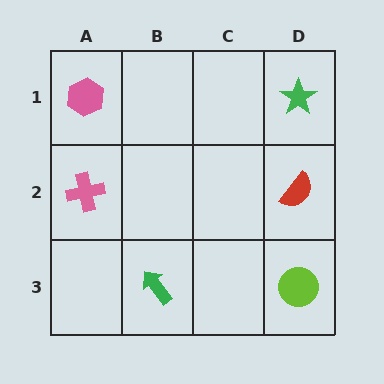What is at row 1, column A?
A pink hexagon.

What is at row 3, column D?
A lime circle.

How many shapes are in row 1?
2 shapes.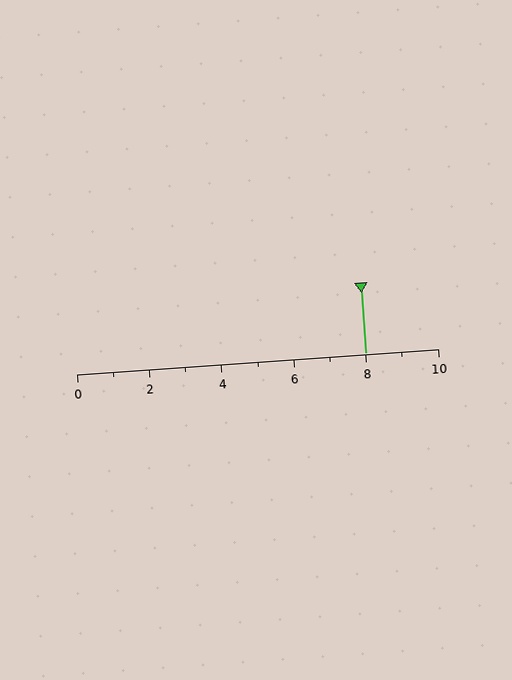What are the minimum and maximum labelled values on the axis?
The axis runs from 0 to 10.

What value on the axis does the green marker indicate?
The marker indicates approximately 8.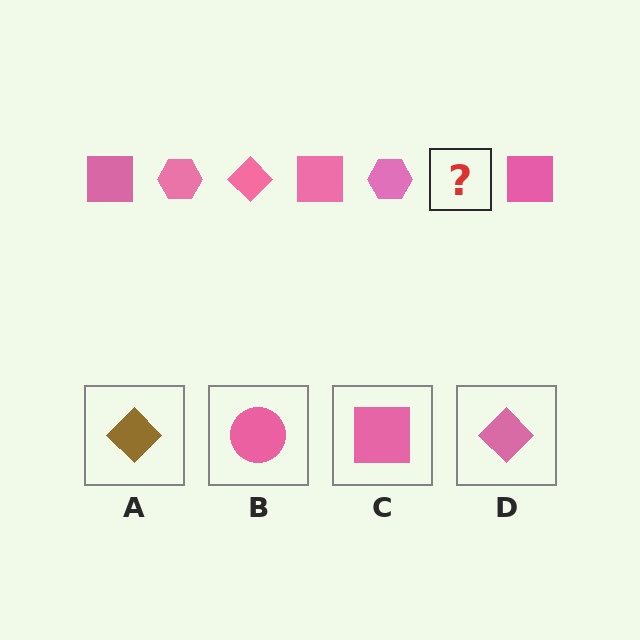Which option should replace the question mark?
Option D.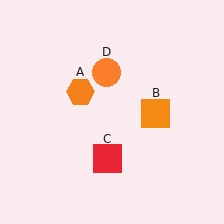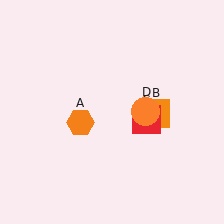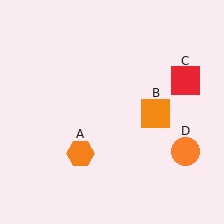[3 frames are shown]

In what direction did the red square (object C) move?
The red square (object C) moved up and to the right.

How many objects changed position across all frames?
3 objects changed position: orange hexagon (object A), red square (object C), orange circle (object D).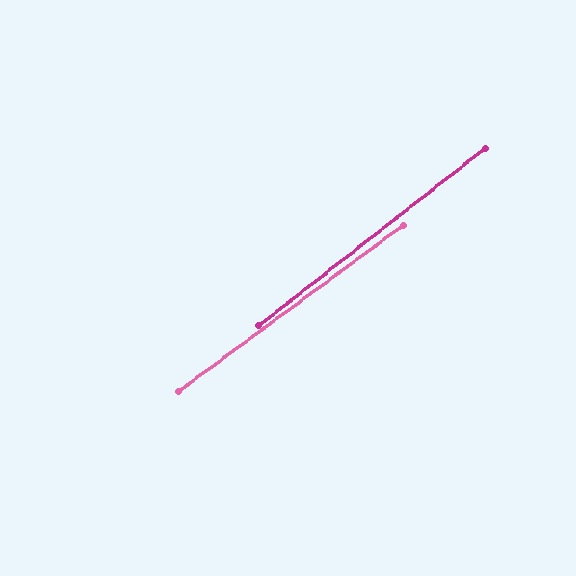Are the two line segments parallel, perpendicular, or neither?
Parallel — their directions differ by only 1.4°.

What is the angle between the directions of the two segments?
Approximately 1 degree.